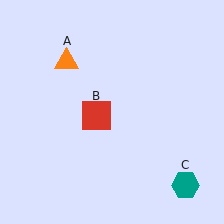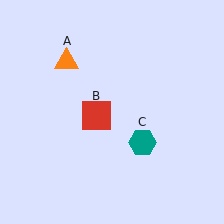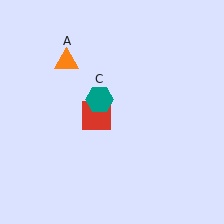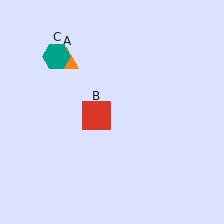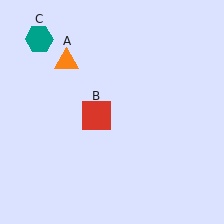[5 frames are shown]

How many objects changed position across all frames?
1 object changed position: teal hexagon (object C).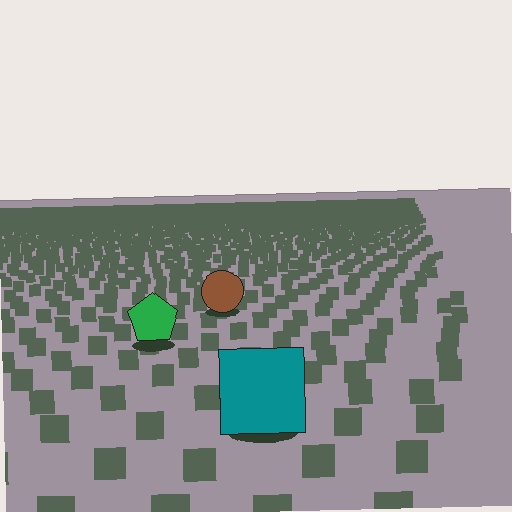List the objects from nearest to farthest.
From nearest to farthest: the teal square, the green pentagon, the brown circle.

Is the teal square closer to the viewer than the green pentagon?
Yes. The teal square is closer — you can tell from the texture gradient: the ground texture is coarser near it.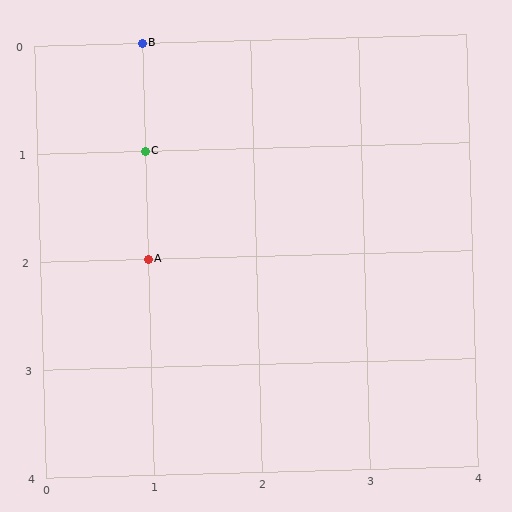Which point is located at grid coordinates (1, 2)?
Point A is at (1, 2).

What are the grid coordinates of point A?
Point A is at grid coordinates (1, 2).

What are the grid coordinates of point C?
Point C is at grid coordinates (1, 1).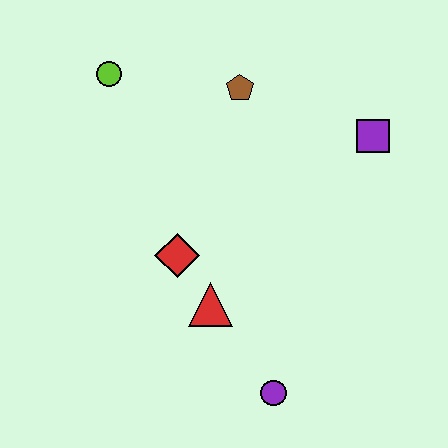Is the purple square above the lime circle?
No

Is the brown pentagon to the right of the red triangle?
Yes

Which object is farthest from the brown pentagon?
The purple circle is farthest from the brown pentagon.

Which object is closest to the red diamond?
The red triangle is closest to the red diamond.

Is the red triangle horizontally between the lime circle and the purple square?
Yes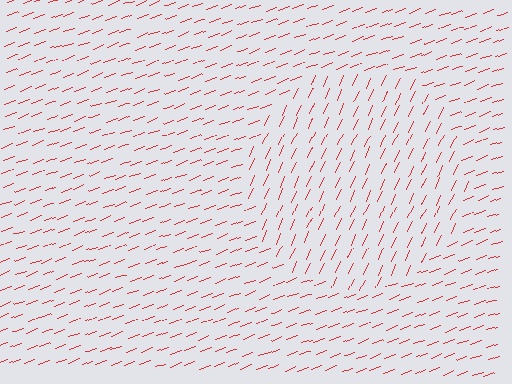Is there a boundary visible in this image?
Yes, there is a texture boundary formed by a change in line orientation.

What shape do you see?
I see a circle.